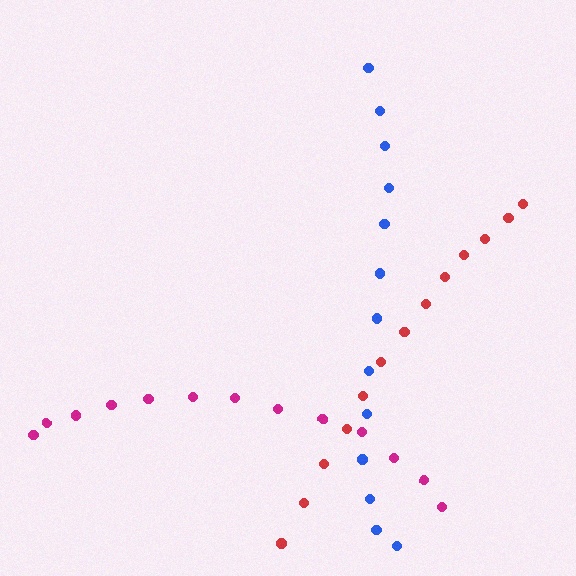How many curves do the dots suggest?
There are 3 distinct paths.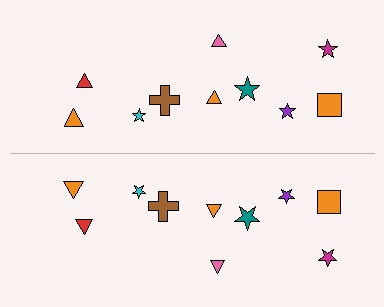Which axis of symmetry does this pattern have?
The pattern has a horizontal axis of symmetry running through the center of the image.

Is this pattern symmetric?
Yes, this pattern has bilateral (reflection) symmetry.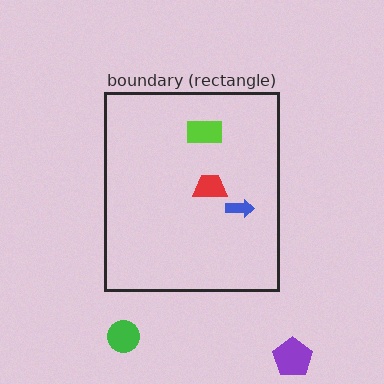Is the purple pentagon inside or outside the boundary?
Outside.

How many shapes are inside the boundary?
3 inside, 2 outside.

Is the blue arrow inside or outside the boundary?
Inside.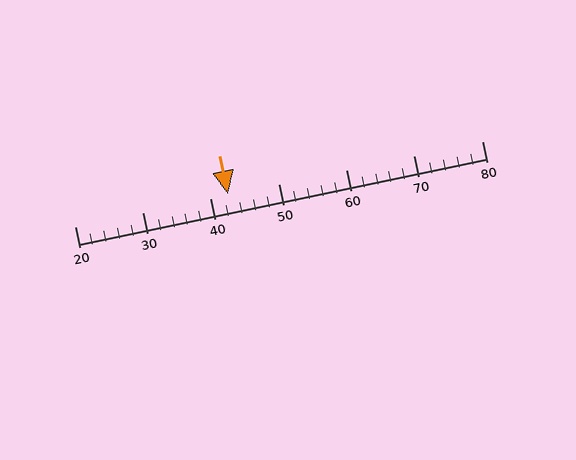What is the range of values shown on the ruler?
The ruler shows values from 20 to 80.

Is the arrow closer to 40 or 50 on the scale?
The arrow is closer to 40.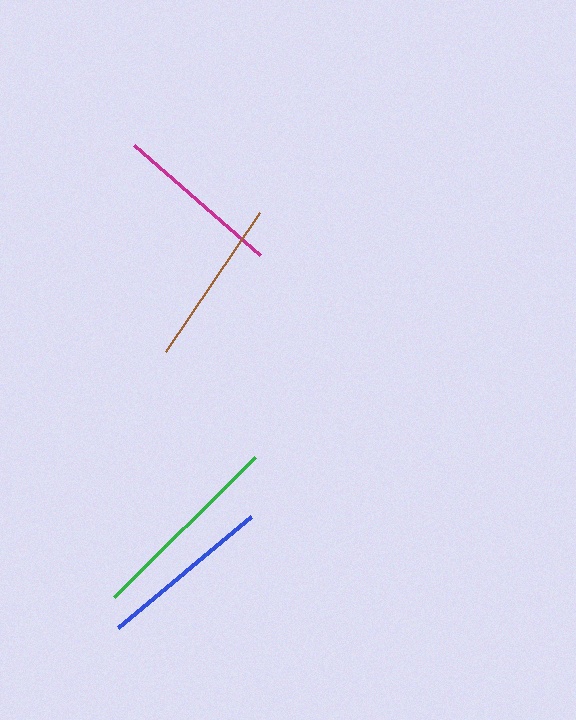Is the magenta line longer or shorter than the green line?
The green line is longer than the magenta line.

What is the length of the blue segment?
The blue segment is approximately 173 pixels long.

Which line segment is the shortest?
The magenta line is the shortest at approximately 167 pixels.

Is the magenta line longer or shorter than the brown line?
The brown line is longer than the magenta line.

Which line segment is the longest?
The green line is the longest at approximately 198 pixels.